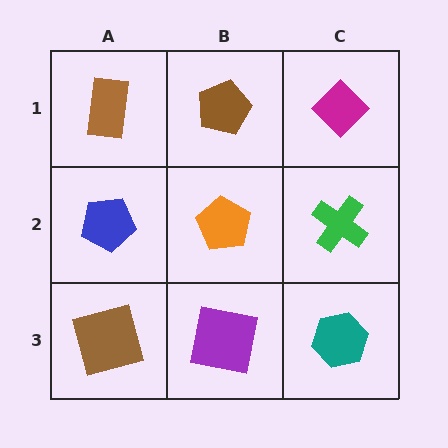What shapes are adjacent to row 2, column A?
A brown rectangle (row 1, column A), a brown square (row 3, column A), an orange pentagon (row 2, column B).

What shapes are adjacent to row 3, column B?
An orange pentagon (row 2, column B), a brown square (row 3, column A), a teal hexagon (row 3, column C).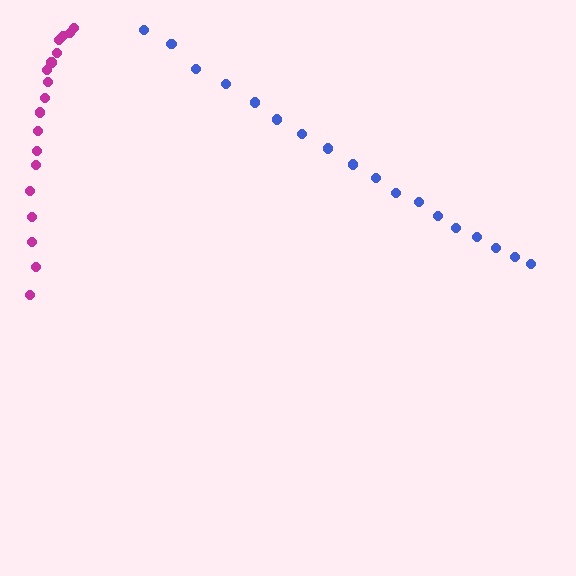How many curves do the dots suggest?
There are 2 distinct paths.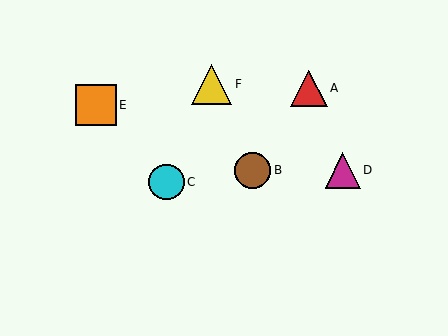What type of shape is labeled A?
Shape A is a red triangle.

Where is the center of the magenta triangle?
The center of the magenta triangle is at (343, 171).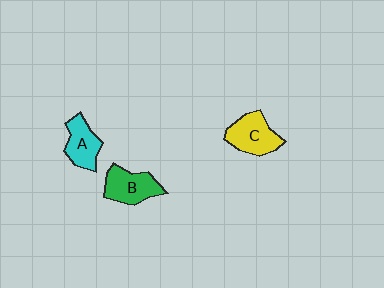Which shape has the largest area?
Shape C (yellow).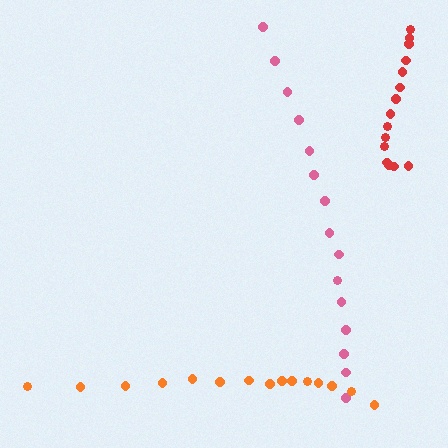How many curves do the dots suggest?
There are 3 distinct paths.